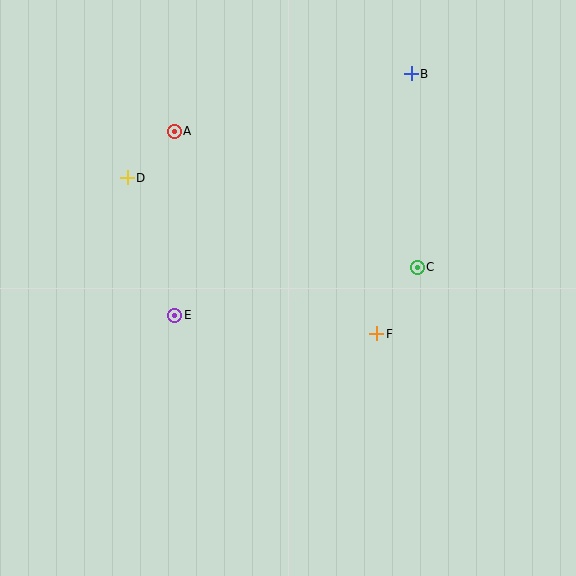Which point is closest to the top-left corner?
Point A is closest to the top-left corner.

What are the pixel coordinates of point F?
Point F is at (377, 334).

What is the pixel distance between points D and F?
The distance between D and F is 294 pixels.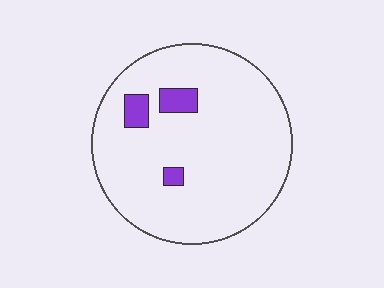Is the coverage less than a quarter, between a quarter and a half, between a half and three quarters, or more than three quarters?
Less than a quarter.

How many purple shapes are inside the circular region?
3.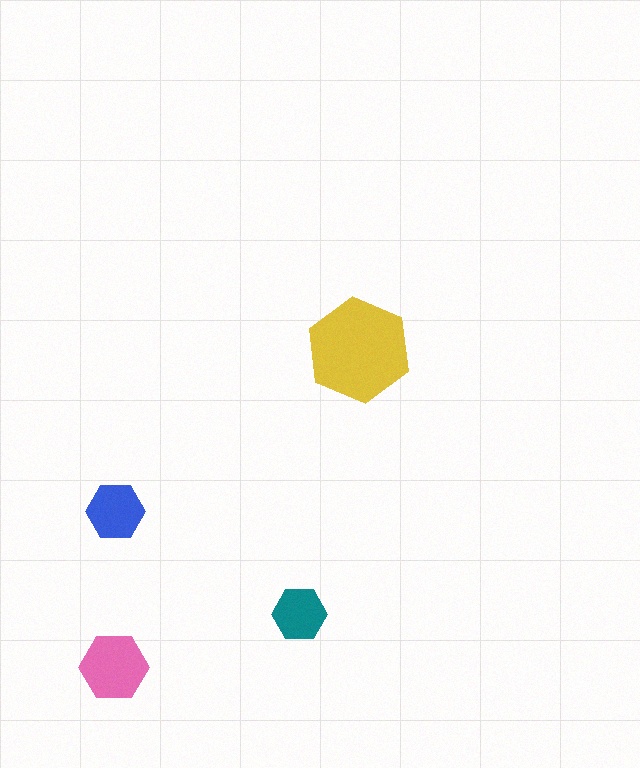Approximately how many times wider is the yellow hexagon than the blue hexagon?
About 2 times wider.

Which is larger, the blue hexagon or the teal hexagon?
The blue one.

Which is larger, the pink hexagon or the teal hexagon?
The pink one.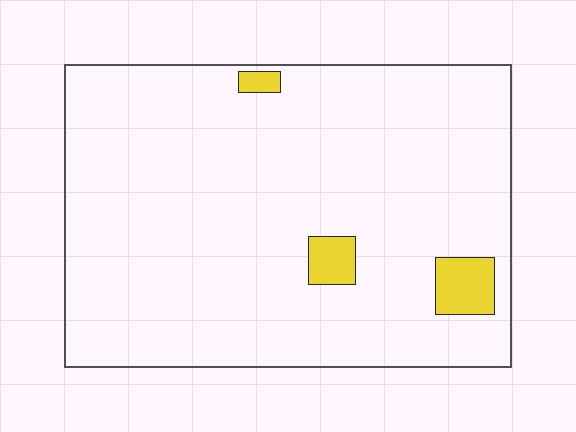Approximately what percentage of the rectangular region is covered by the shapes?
Approximately 5%.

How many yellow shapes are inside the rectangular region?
3.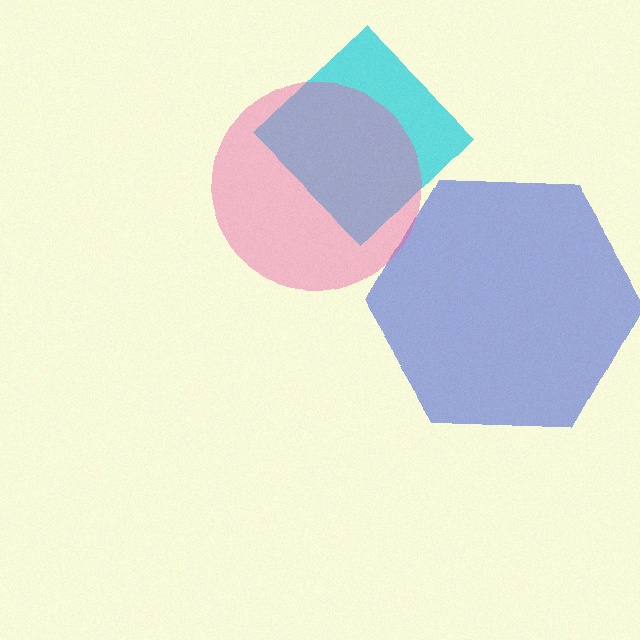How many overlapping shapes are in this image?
There are 3 overlapping shapes in the image.